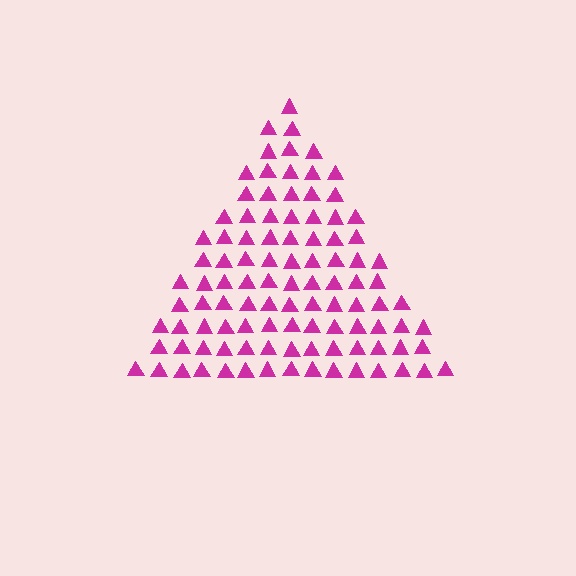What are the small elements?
The small elements are triangles.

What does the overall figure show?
The overall figure shows a triangle.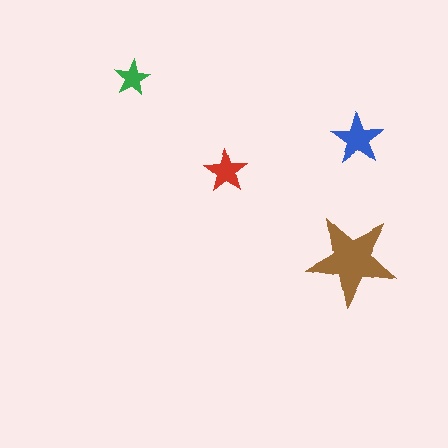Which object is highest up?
The green star is topmost.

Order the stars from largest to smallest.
the brown one, the blue one, the red one, the green one.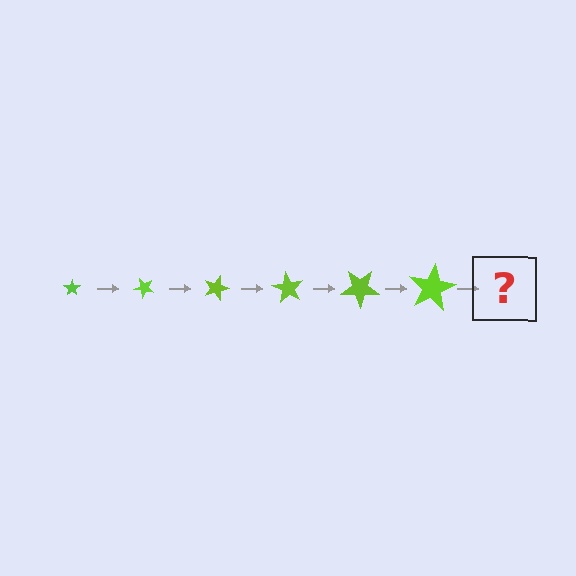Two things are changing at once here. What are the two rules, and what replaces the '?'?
The two rules are that the star grows larger each step and it rotates 45 degrees each step. The '?' should be a star, larger than the previous one and rotated 270 degrees from the start.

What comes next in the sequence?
The next element should be a star, larger than the previous one and rotated 270 degrees from the start.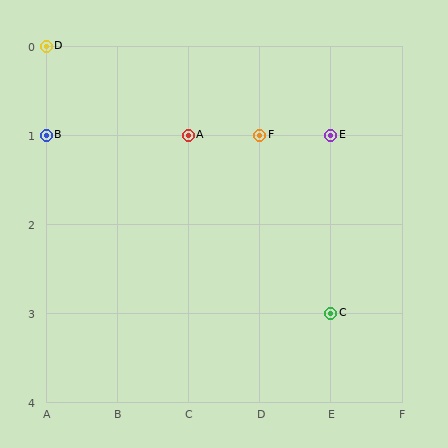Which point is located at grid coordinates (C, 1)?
Point A is at (C, 1).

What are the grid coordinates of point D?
Point D is at grid coordinates (A, 0).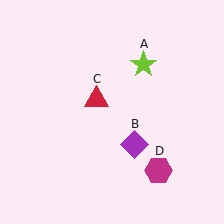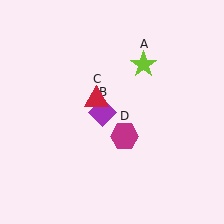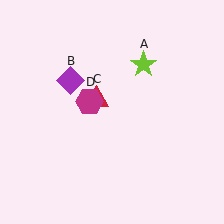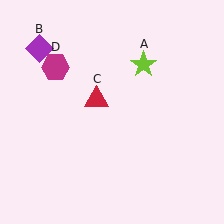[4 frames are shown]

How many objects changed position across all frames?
2 objects changed position: purple diamond (object B), magenta hexagon (object D).